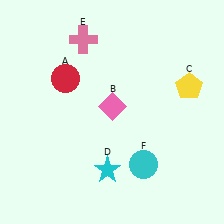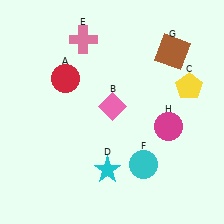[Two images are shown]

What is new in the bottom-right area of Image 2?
A magenta circle (H) was added in the bottom-right area of Image 2.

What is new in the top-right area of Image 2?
A brown square (G) was added in the top-right area of Image 2.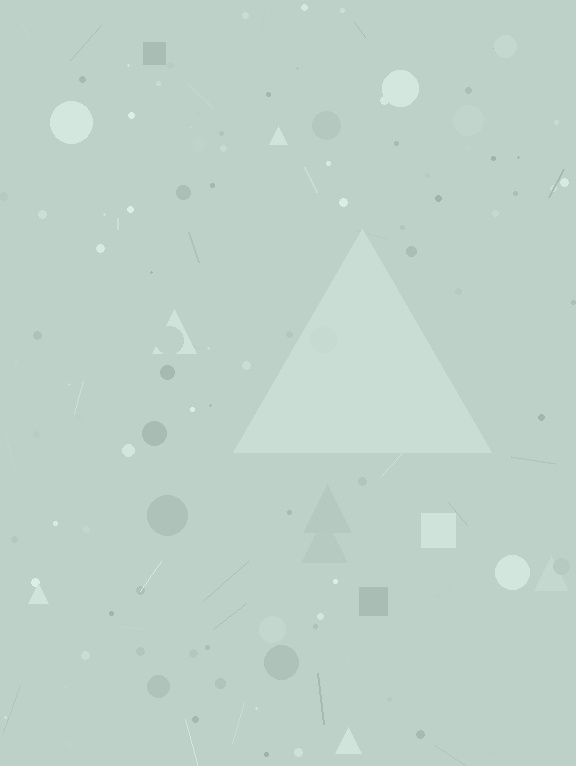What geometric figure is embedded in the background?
A triangle is embedded in the background.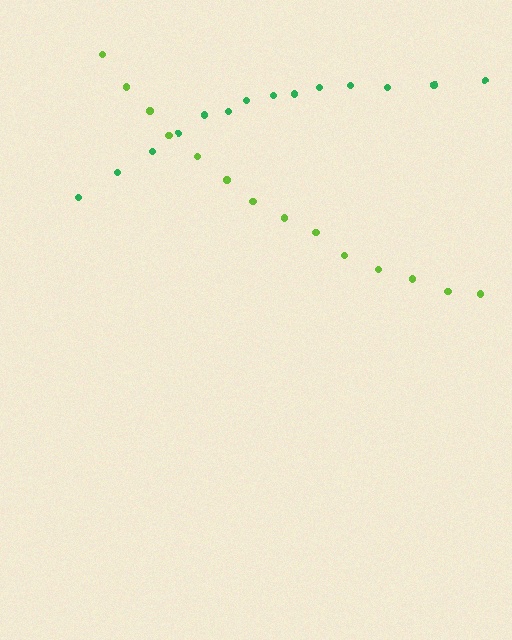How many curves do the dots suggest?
There are 2 distinct paths.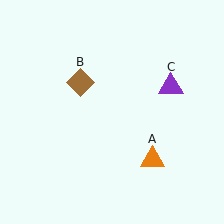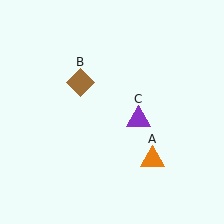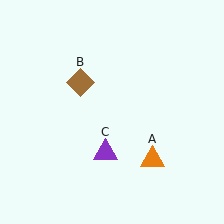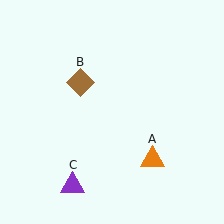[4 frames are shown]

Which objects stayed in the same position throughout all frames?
Orange triangle (object A) and brown diamond (object B) remained stationary.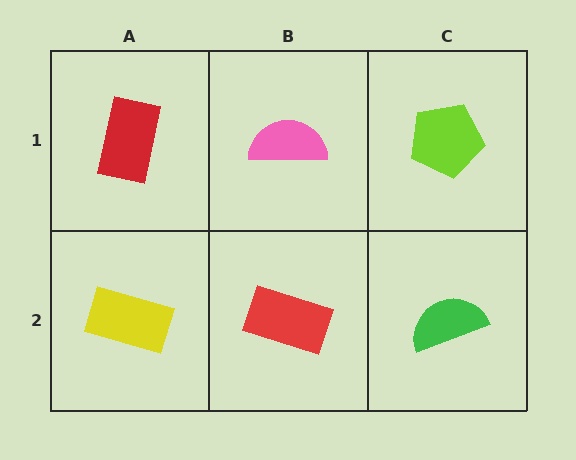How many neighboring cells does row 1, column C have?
2.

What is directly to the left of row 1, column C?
A pink semicircle.